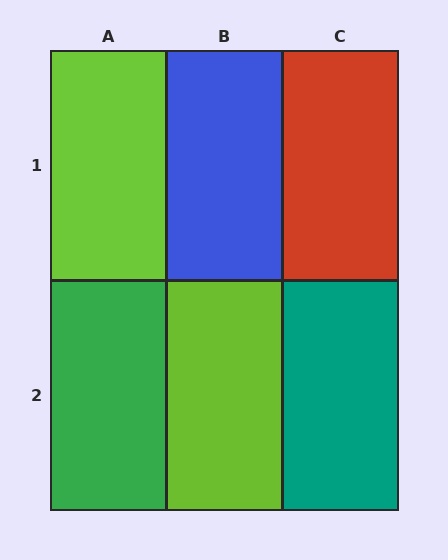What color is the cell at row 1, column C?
Red.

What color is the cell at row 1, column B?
Blue.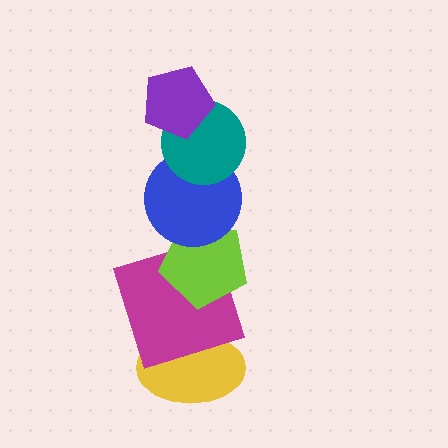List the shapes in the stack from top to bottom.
From top to bottom: the purple pentagon, the teal circle, the blue circle, the lime pentagon, the magenta square, the yellow ellipse.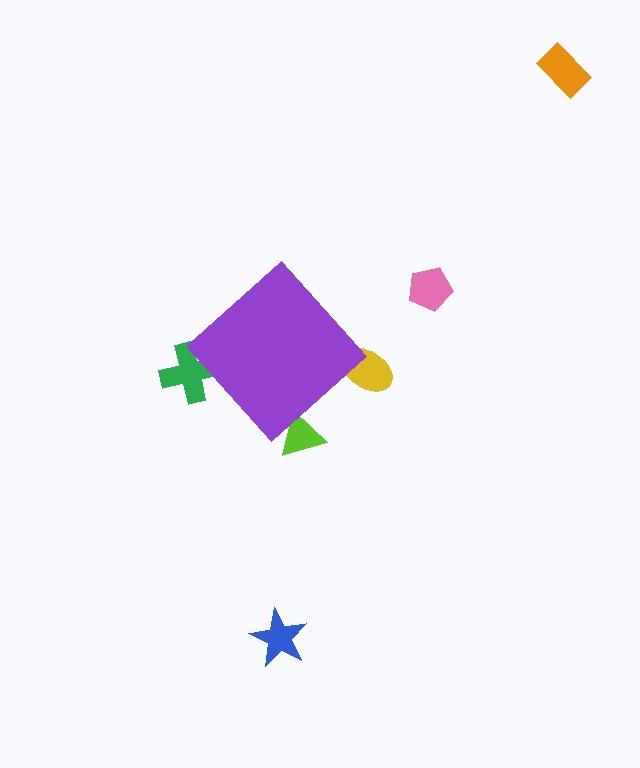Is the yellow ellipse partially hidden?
Yes, the yellow ellipse is partially hidden behind the purple diamond.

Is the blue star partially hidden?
No, the blue star is fully visible.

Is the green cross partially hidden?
Yes, the green cross is partially hidden behind the purple diamond.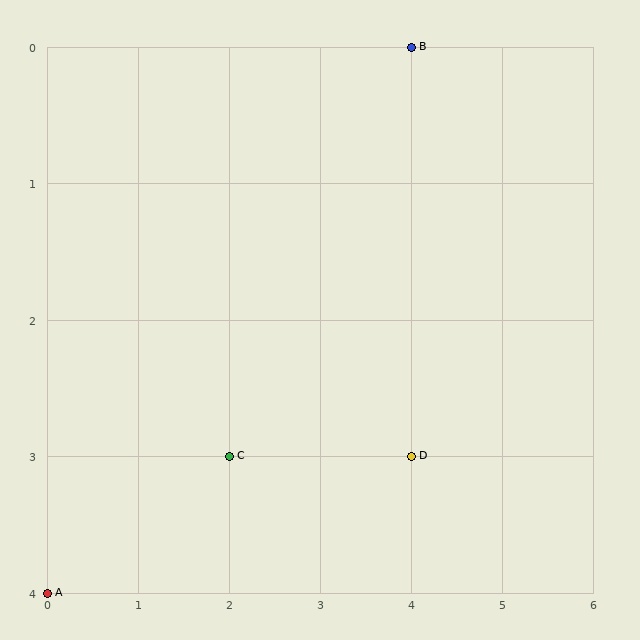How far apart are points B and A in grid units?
Points B and A are 4 columns and 4 rows apart (about 5.7 grid units diagonally).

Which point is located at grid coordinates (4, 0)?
Point B is at (4, 0).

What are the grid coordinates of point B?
Point B is at grid coordinates (4, 0).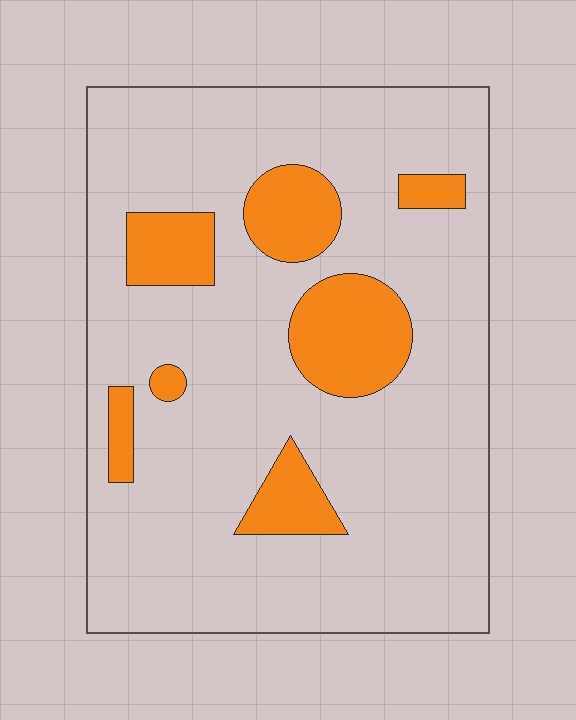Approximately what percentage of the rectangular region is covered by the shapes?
Approximately 15%.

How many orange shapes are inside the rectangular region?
7.